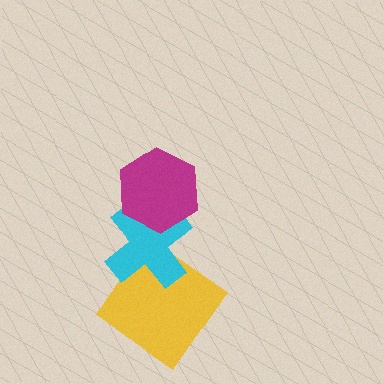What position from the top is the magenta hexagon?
The magenta hexagon is 1st from the top.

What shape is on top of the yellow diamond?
The cyan cross is on top of the yellow diamond.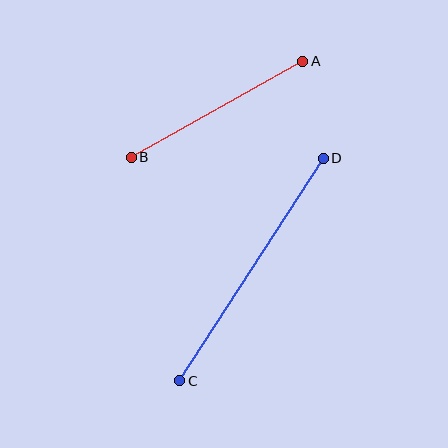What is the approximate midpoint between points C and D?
The midpoint is at approximately (252, 270) pixels.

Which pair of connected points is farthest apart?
Points C and D are farthest apart.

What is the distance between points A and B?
The distance is approximately 197 pixels.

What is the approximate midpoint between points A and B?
The midpoint is at approximately (217, 109) pixels.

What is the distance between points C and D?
The distance is approximately 265 pixels.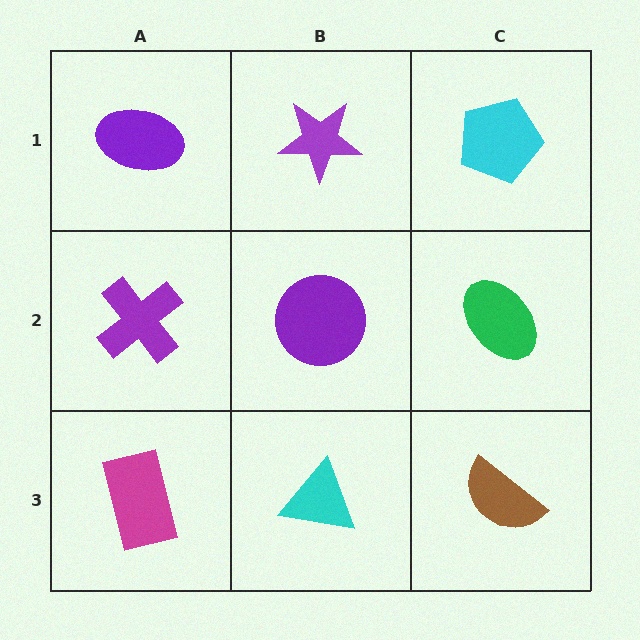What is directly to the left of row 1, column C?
A purple star.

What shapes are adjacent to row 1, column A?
A purple cross (row 2, column A), a purple star (row 1, column B).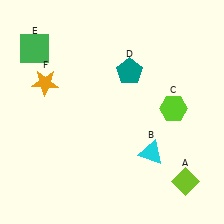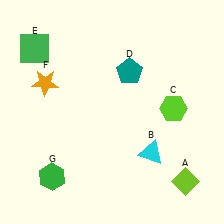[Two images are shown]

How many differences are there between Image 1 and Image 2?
There is 1 difference between the two images.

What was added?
A green hexagon (G) was added in Image 2.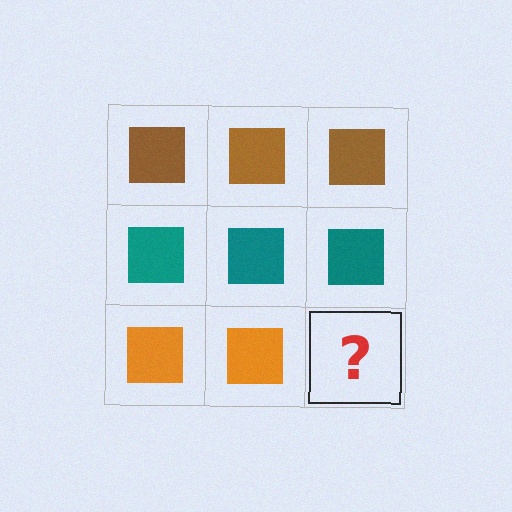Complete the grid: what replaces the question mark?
The question mark should be replaced with an orange square.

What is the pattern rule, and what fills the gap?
The rule is that each row has a consistent color. The gap should be filled with an orange square.